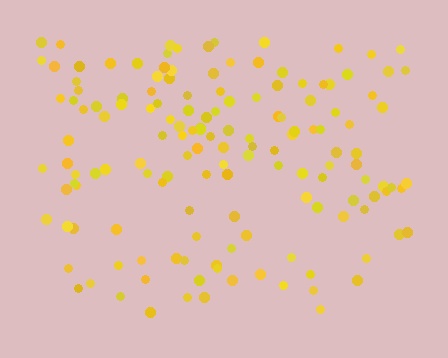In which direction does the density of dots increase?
From bottom to top, with the top side densest.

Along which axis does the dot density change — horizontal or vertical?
Vertical.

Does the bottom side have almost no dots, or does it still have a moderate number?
Still a moderate number, just noticeably fewer than the top.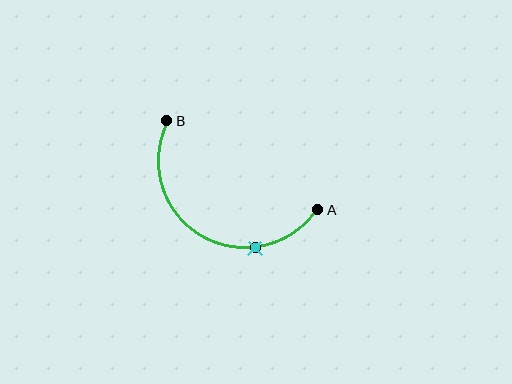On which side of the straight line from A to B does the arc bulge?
The arc bulges below the straight line connecting A and B.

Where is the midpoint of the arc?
The arc midpoint is the point on the curve farthest from the straight line joining A and B. It sits below that line.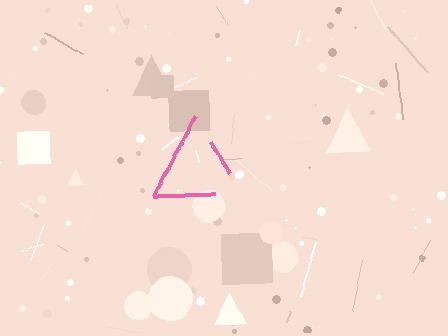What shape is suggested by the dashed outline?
The dashed outline suggests a triangle.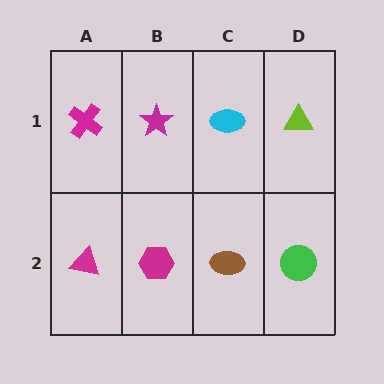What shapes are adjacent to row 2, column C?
A cyan ellipse (row 1, column C), a magenta hexagon (row 2, column B), a green circle (row 2, column D).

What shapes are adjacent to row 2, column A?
A magenta cross (row 1, column A), a magenta hexagon (row 2, column B).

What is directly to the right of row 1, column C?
A lime triangle.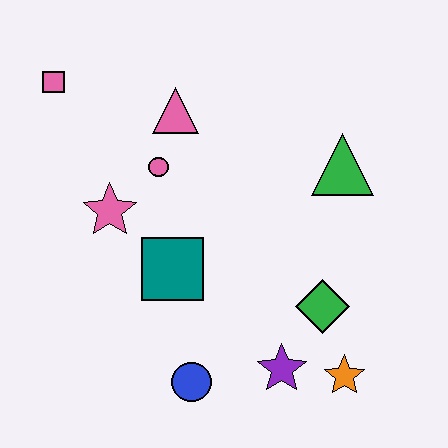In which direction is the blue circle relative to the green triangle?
The blue circle is below the green triangle.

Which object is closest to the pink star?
The pink circle is closest to the pink star.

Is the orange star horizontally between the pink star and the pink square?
No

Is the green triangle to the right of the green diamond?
Yes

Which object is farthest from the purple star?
The pink square is farthest from the purple star.